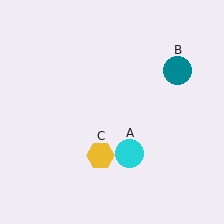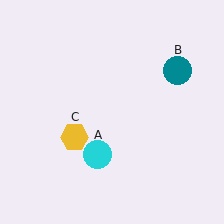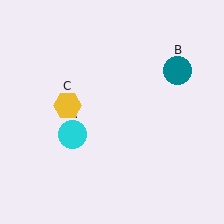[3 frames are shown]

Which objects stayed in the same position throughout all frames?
Teal circle (object B) remained stationary.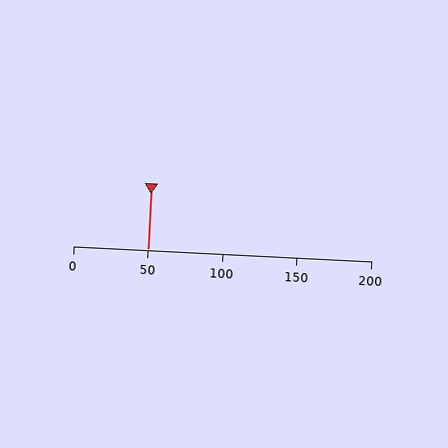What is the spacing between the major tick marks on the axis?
The major ticks are spaced 50 apart.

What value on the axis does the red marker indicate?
The marker indicates approximately 50.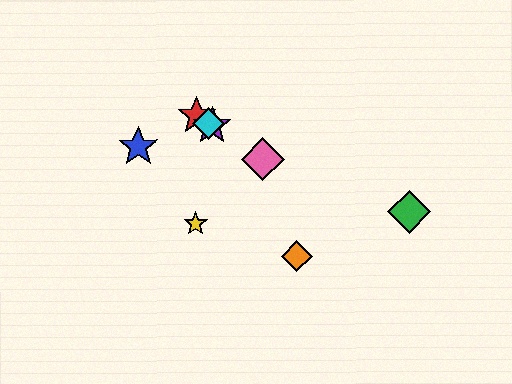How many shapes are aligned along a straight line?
4 shapes (the red star, the purple star, the cyan diamond, the pink diamond) are aligned along a straight line.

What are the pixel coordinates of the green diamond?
The green diamond is at (409, 212).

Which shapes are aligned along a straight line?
The red star, the purple star, the cyan diamond, the pink diamond are aligned along a straight line.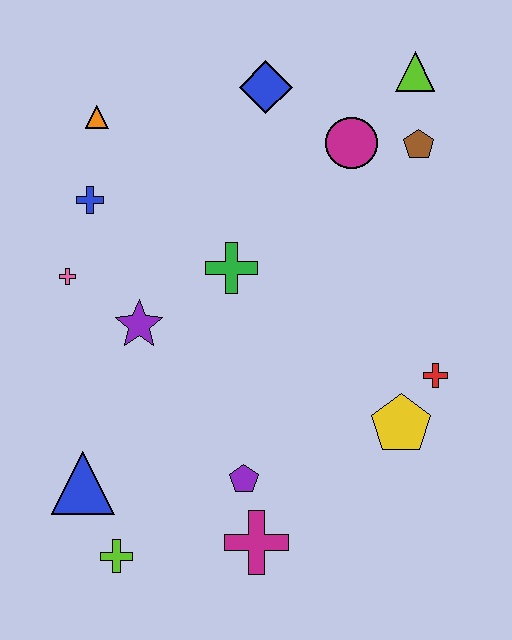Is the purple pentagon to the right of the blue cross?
Yes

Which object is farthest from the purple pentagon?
The lime triangle is farthest from the purple pentagon.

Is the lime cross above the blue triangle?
No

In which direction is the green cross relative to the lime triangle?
The green cross is below the lime triangle.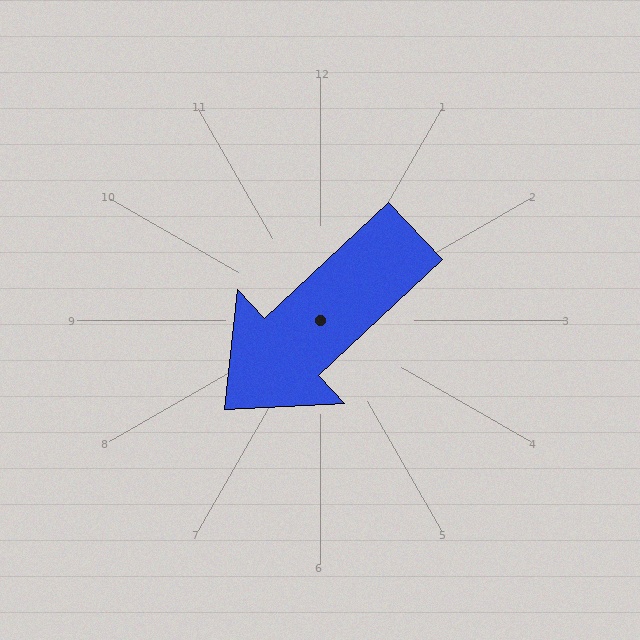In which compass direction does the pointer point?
Southwest.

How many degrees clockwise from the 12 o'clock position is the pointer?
Approximately 227 degrees.